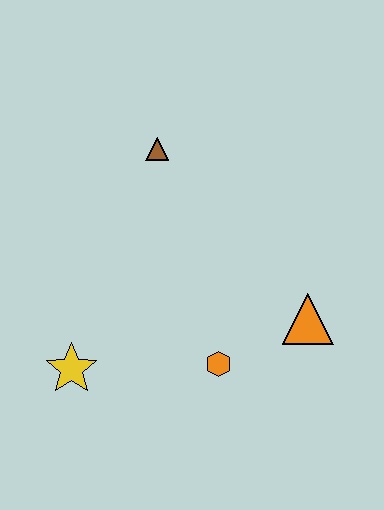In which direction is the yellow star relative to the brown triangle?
The yellow star is below the brown triangle.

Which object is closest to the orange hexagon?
The orange triangle is closest to the orange hexagon.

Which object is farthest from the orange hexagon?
The brown triangle is farthest from the orange hexagon.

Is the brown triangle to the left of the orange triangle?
Yes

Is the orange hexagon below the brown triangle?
Yes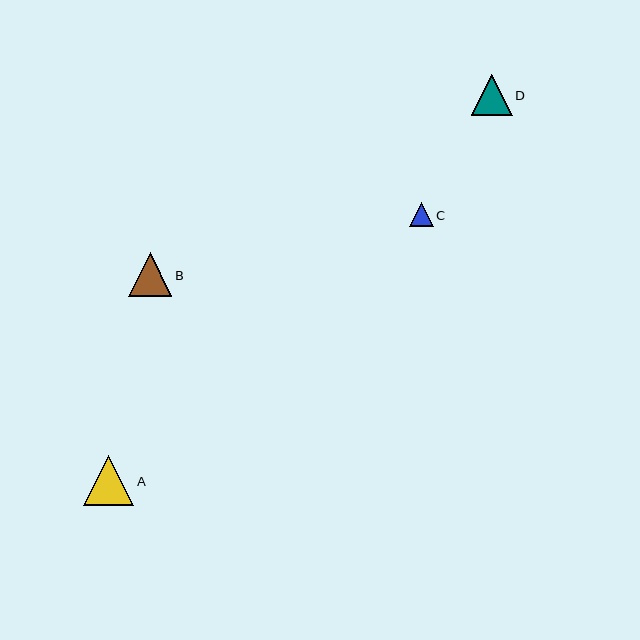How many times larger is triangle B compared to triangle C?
Triangle B is approximately 1.9 times the size of triangle C.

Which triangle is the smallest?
Triangle C is the smallest with a size of approximately 23 pixels.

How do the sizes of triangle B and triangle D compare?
Triangle B and triangle D are approximately the same size.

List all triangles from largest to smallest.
From largest to smallest: A, B, D, C.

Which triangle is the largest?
Triangle A is the largest with a size of approximately 50 pixels.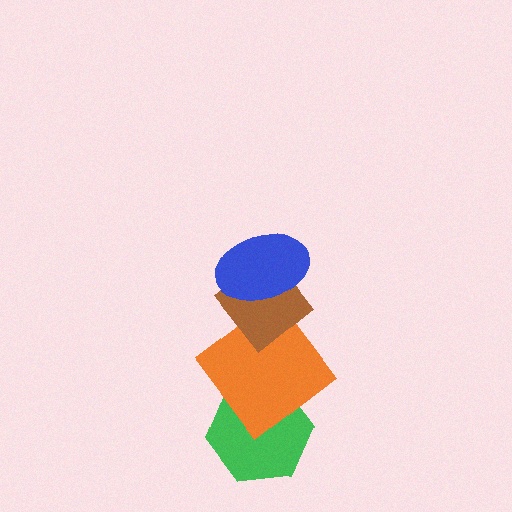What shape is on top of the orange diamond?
The brown diamond is on top of the orange diamond.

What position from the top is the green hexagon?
The green hexagon is 4th from the top.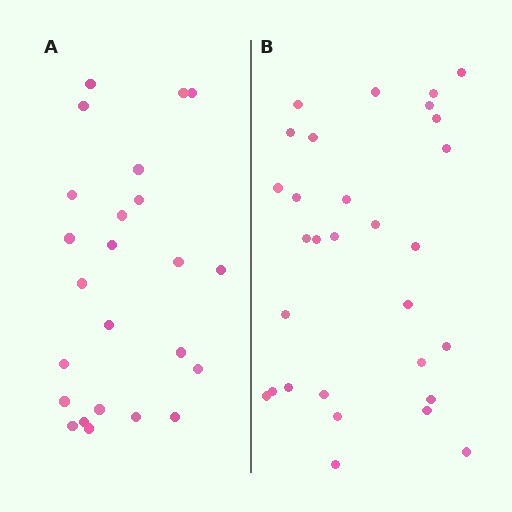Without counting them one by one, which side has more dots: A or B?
Region B (the right region) has more dots.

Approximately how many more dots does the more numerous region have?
Region B has about 6 more dots than region A.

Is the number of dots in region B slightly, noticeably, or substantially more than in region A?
Region B has noticeably more, but not dramatically so. The ratio is roughly 1.2 to 1.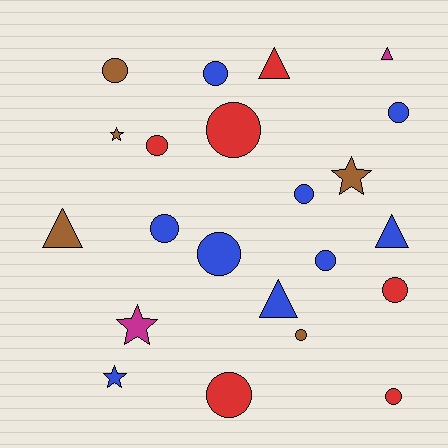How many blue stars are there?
There is 1 blue star.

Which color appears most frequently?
Blue, with 9 objects.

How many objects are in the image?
There are 22 objects.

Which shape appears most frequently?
Circle, with 13 objects.